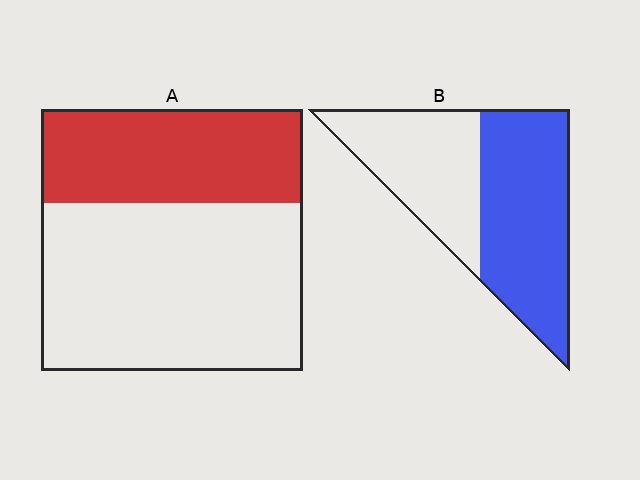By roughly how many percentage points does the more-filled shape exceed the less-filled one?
By roughly 20 percentage points (B over A).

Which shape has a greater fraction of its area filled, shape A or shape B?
Shape B.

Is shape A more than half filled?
No.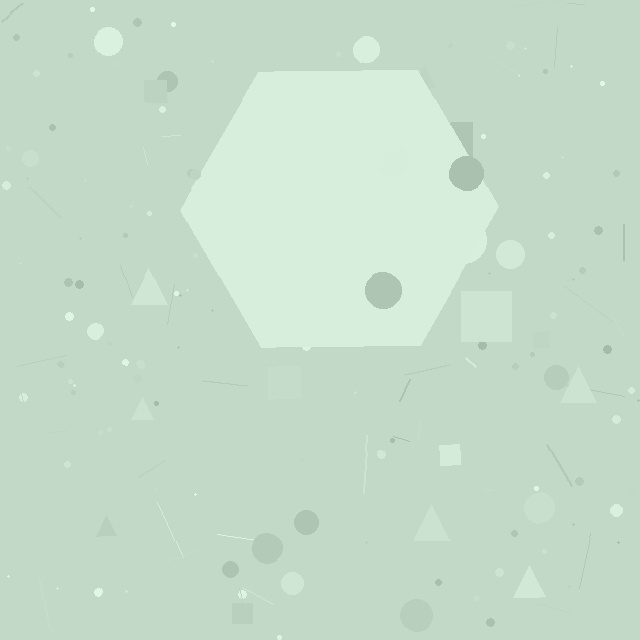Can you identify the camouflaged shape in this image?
The camouflaged shape is a hexagon.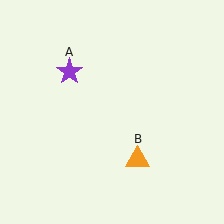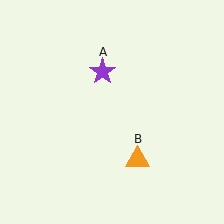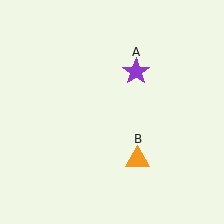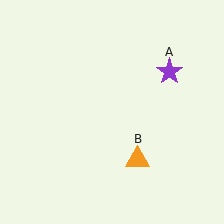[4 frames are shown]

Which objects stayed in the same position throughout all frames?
Orange triangle (object B) remained stationary.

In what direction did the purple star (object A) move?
The purple star (object A) moved right.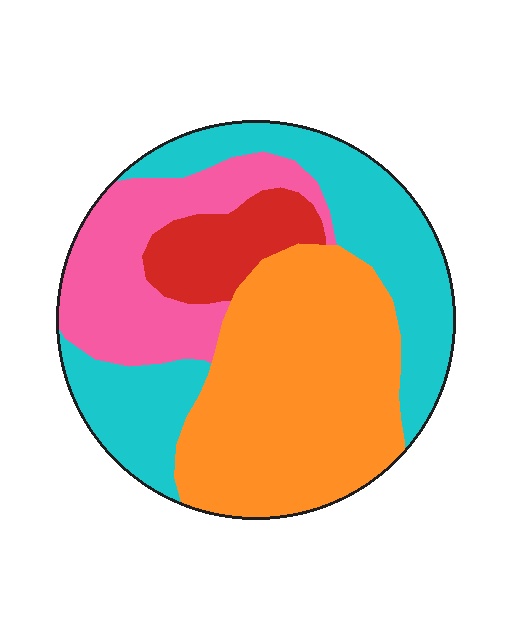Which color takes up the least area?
Red, at roughly 10%.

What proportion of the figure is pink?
Pink takes up about one fifth (1/5) of the figure.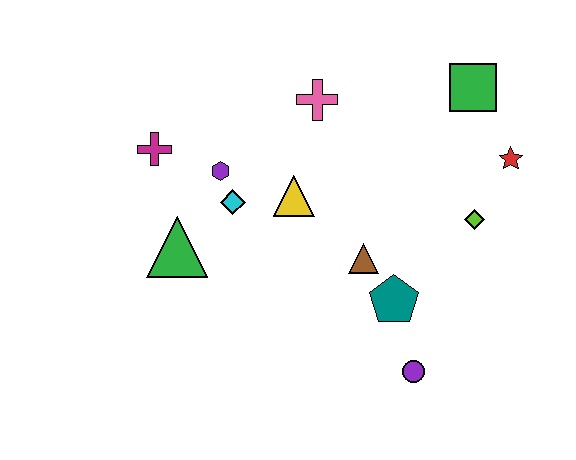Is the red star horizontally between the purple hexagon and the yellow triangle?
No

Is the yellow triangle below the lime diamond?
No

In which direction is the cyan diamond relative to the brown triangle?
The cyan diamond is to the left of the brown triangle.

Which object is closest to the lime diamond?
The red star is closest to the lime diamond.